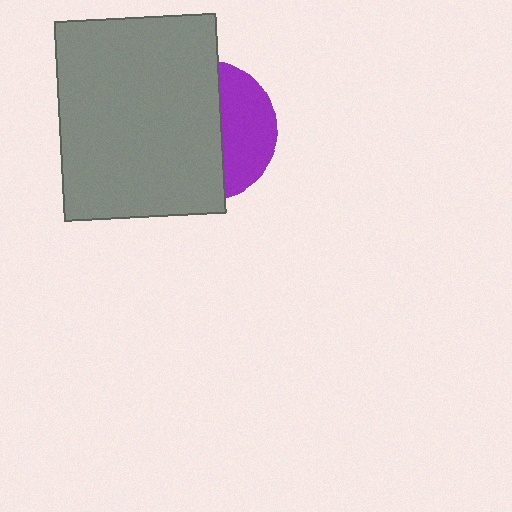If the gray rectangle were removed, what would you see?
You would see the complete purple circle.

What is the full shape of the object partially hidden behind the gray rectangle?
The partially hidden object is a purple circle.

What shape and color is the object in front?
The object in front is a gray rectangle.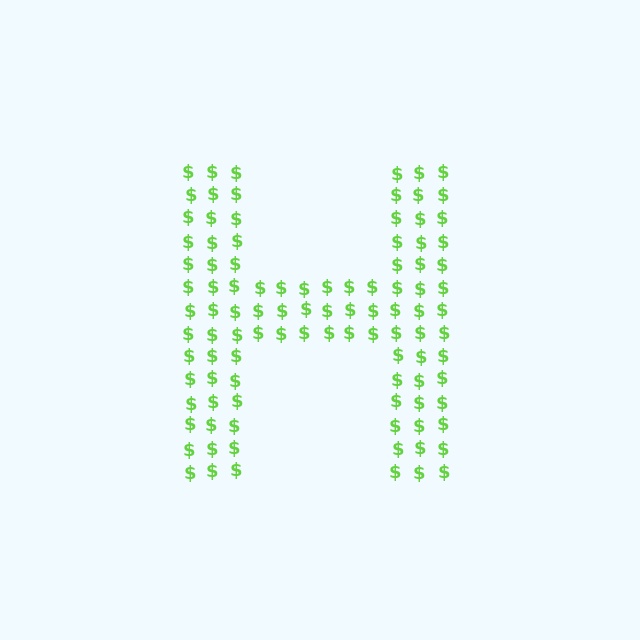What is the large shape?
The large shape is the letter H.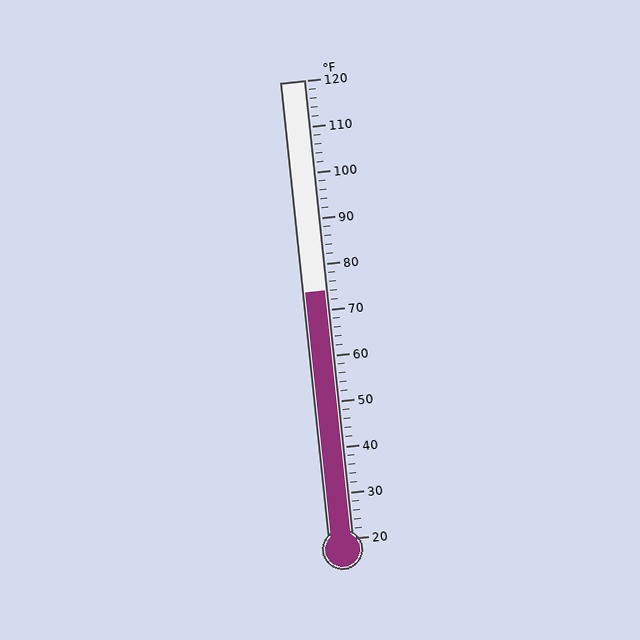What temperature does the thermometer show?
The thermometer shows approximately 74°F.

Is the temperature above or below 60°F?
The temperature is above 60°F.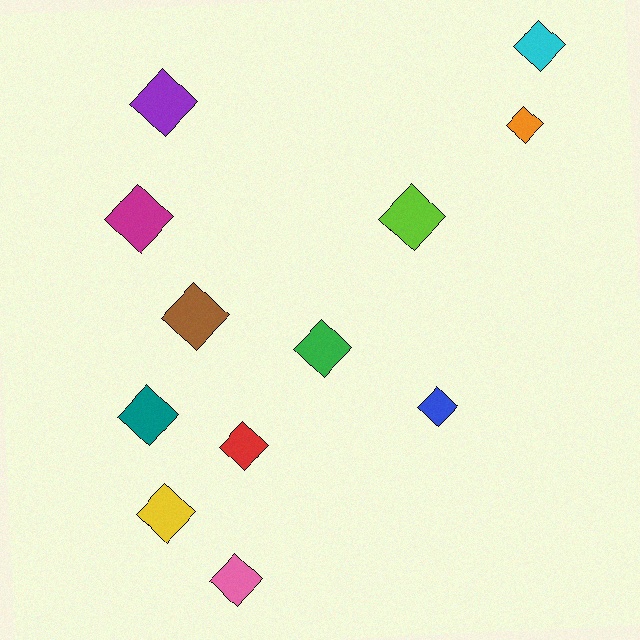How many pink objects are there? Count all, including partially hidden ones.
There is 1 pink object.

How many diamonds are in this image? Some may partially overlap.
There are 12 diamonds.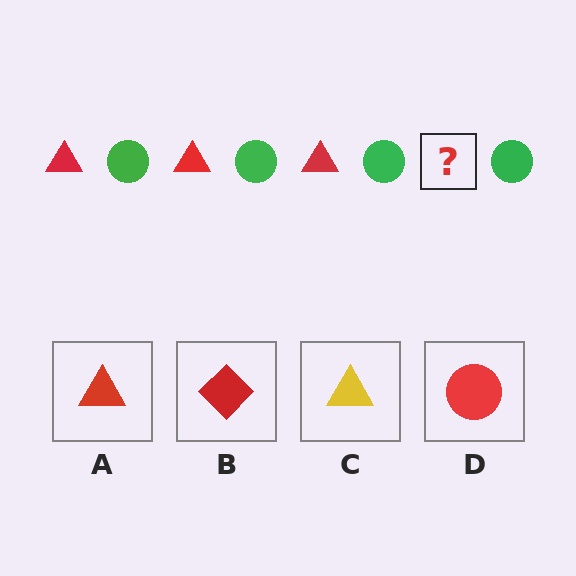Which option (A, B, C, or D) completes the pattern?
A.